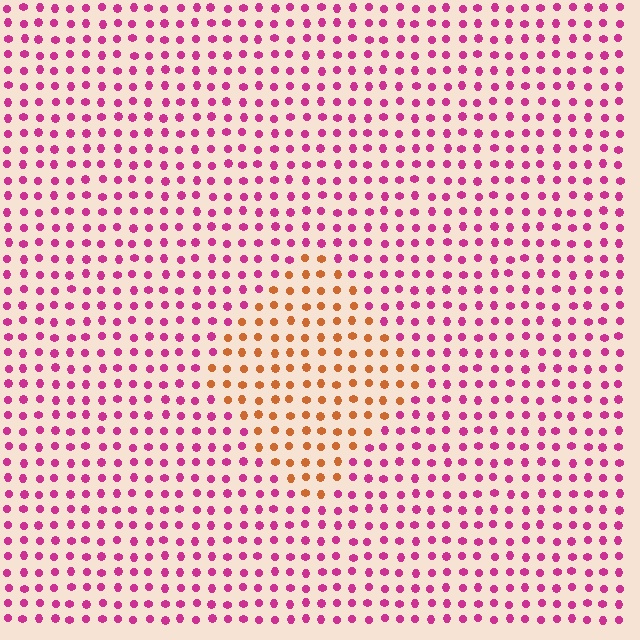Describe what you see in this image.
The image is filled with small magenta elements in a uniform arrangement. A diamond-shaped region is visible where the elements are tinted to a slightly different hue, forming a subtle color boundary.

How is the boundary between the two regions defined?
The boundary is defined purely by a slight shift in hue (about 60 degrees). Spacing, size, and orientation are identical on both sides.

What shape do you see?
I see a diamond.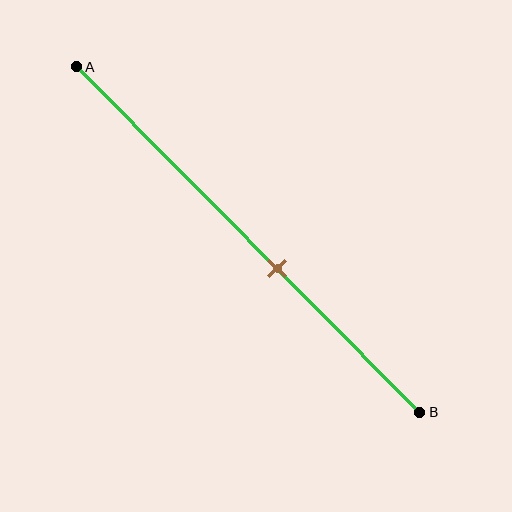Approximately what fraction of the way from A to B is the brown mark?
The brown mark is approximately 60% of the way from A to B.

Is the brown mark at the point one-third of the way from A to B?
No, the mark is at about 60% from A, not at the 33% one-third point.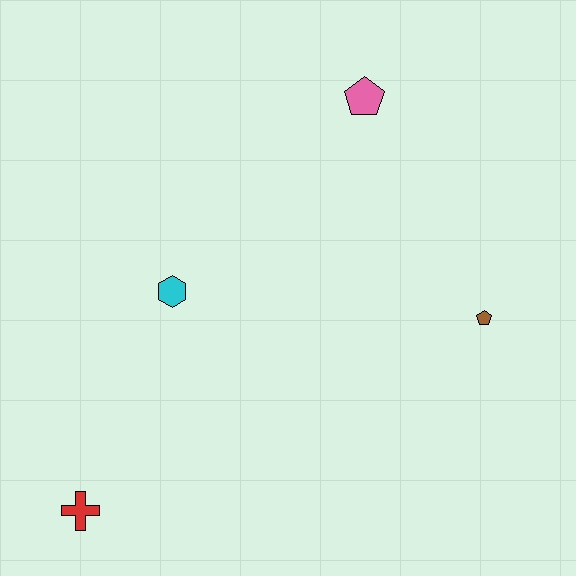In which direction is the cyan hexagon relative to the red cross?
The cyan hexagon is above the red cross.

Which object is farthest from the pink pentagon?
The red cross is farthest from the pink pentagon.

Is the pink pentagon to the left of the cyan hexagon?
No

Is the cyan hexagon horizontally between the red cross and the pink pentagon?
Yes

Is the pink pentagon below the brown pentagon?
No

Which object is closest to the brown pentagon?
The pink pentagon is closest to the brown pentagon.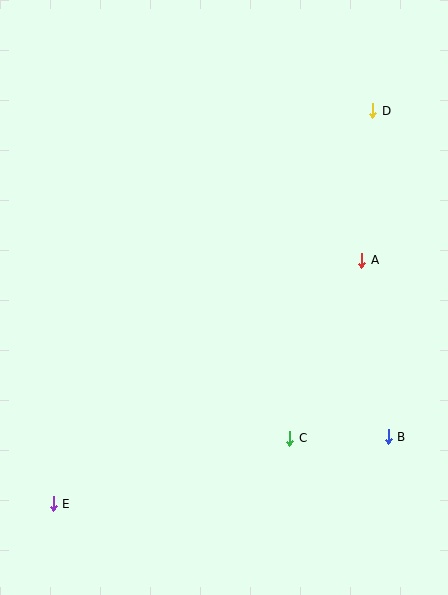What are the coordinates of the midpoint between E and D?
The midpoint between E and D is at (213, 307).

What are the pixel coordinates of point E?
Point E is at (53, 504).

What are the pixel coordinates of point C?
Point C is at (290, 438).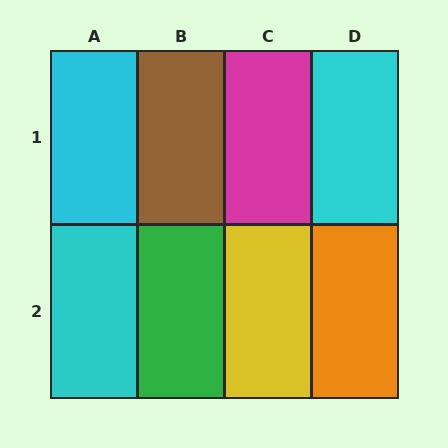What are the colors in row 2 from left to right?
Cyan, green, yellow, orange.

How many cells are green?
1 cell is green.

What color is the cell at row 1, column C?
Magenta.